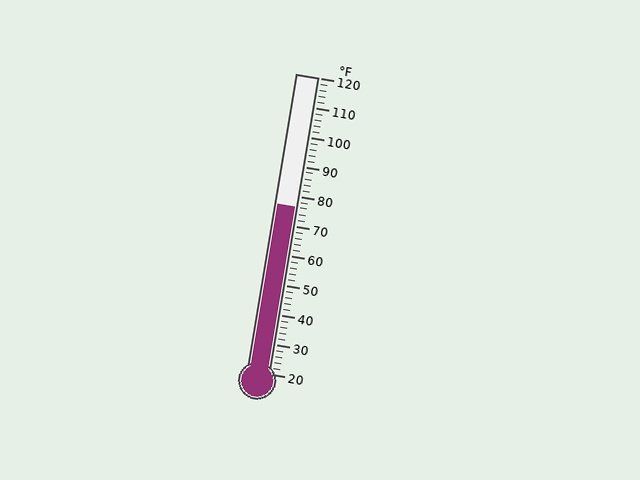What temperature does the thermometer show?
The thermometer shows approximately 76°F.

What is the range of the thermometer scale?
The thermometer scale ranges from 20°F to 120°F.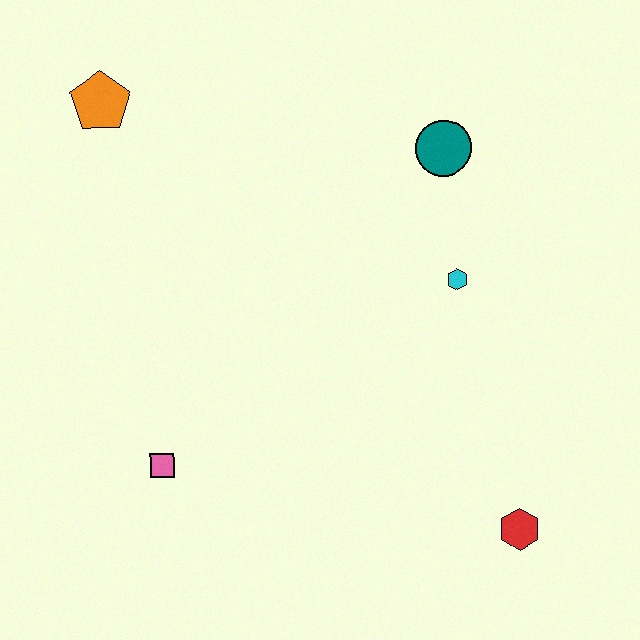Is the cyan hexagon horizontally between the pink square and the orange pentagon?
No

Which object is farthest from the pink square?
The teal circle is farthest from the pink square.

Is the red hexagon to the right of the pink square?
Yes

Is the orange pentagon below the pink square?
No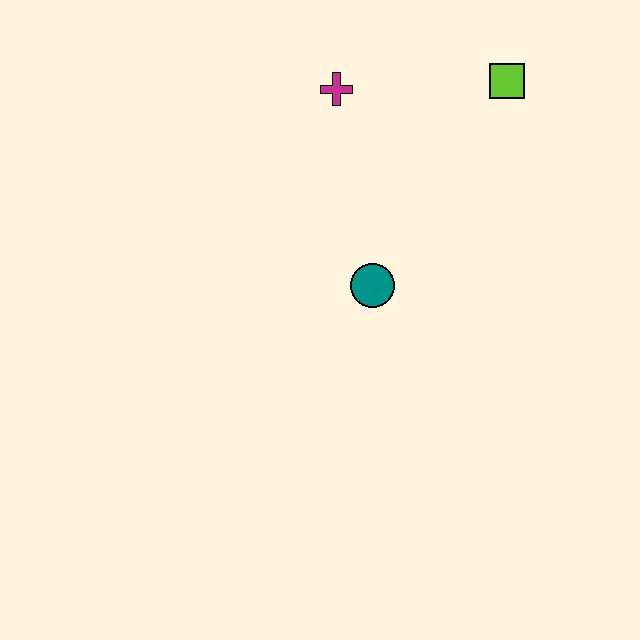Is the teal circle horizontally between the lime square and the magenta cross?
Yes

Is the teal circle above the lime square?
No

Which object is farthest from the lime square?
The teal circle is farthest from the lime square.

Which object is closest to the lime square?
The magenta cross is closest to the lime square.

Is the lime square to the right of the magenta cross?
Yes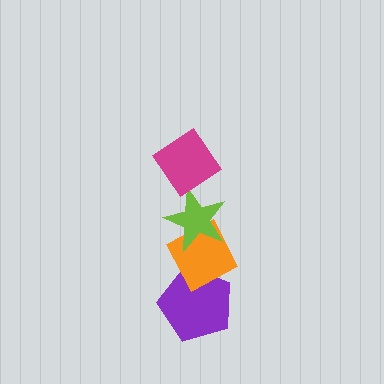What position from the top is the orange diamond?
The orange diamond is 3rd from the top.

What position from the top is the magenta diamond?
The magenta diamond is 1st from the top.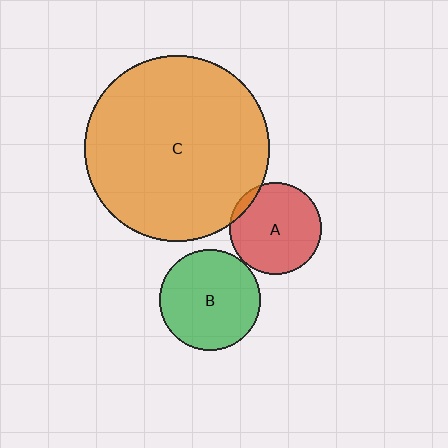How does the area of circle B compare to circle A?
Approximately 1.2 times.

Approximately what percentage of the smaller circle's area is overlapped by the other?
Approximately 5%.